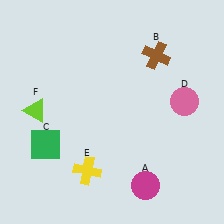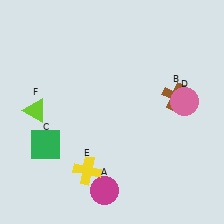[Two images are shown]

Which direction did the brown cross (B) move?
The brown cross (B) moved down.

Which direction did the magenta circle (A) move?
The magenta circle (A) moved left.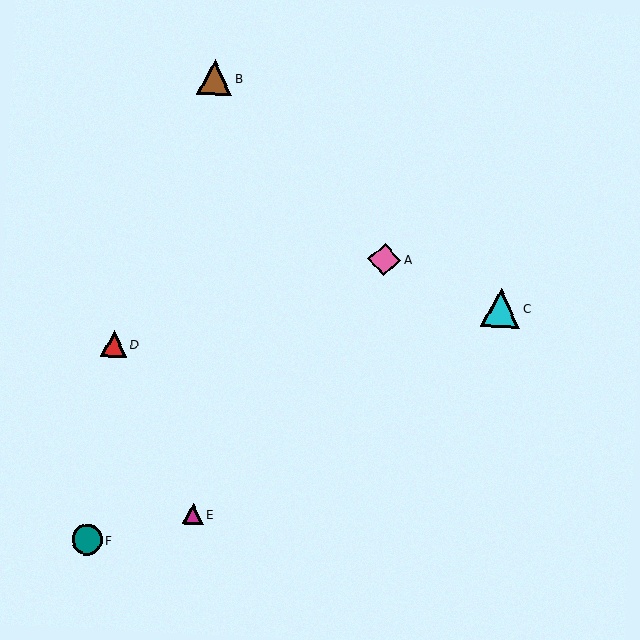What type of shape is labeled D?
Shape D is a red triangle.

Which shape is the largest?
The cyan triangle (labeled C) is the largest.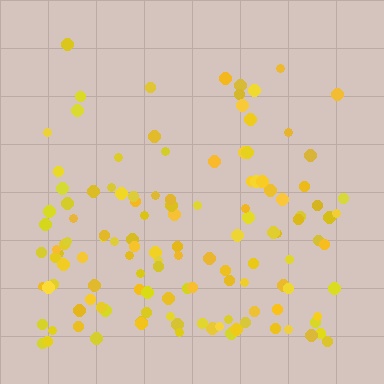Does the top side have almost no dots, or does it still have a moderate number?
Still a moderate number, just noticeably fewer than the bottom.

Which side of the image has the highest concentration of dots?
The bottom.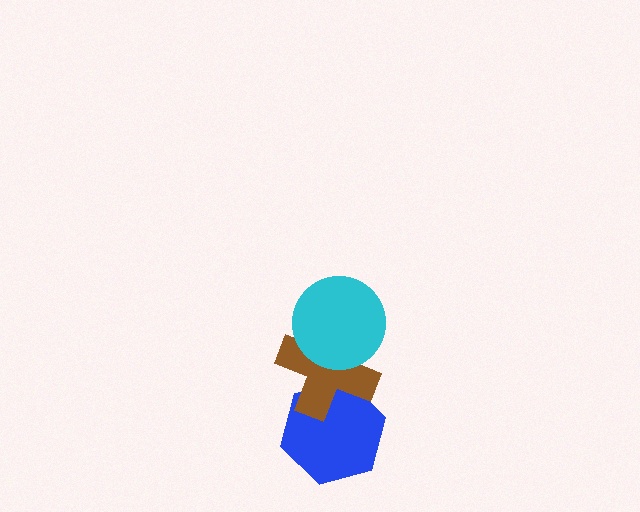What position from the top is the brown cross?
The brown cross is 2nd from the top.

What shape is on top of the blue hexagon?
The brown cross is on top of the blue hexagon.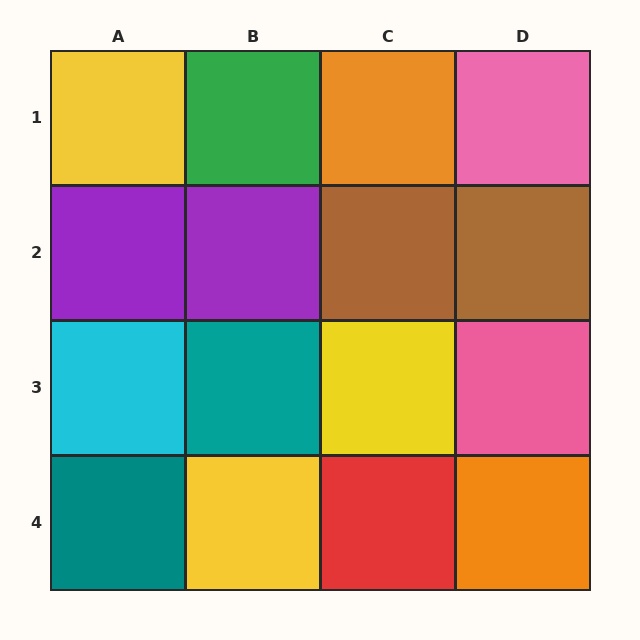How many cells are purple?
2 cells are purple.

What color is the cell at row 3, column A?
Cyan.